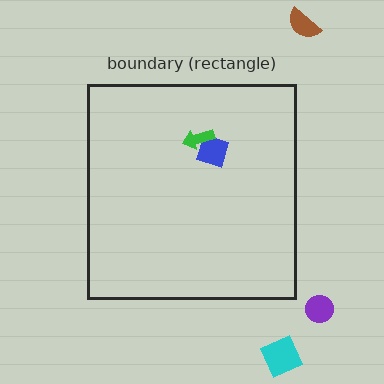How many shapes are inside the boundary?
2 inside, 3 outside.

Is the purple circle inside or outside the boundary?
Outside.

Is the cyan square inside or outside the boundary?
Outside.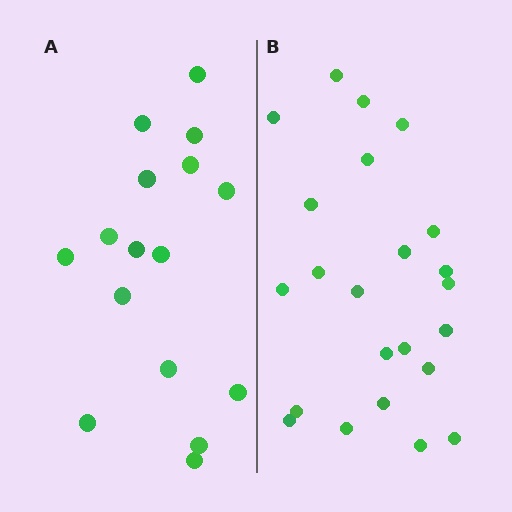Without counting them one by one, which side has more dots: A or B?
Region B (the right region) has more dots.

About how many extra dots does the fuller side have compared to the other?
Region B has roughly 8 or so more dots than region A.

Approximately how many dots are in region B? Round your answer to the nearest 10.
About 20 dots. (The exact count is 23, which rounds to 20.)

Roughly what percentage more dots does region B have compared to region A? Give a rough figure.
About 45% more.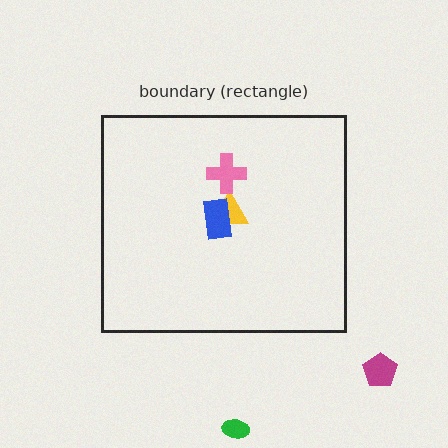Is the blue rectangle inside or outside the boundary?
Inside.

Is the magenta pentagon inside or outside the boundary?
Outside.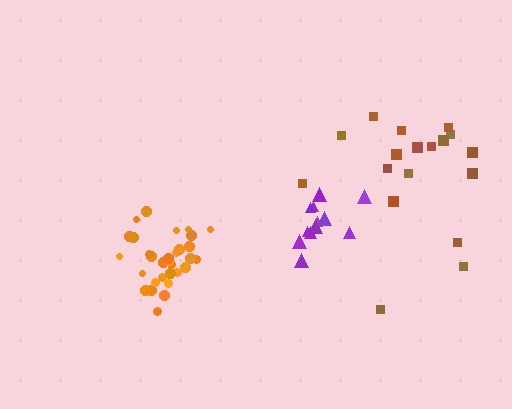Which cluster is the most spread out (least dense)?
Brown.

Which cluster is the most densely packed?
Orange.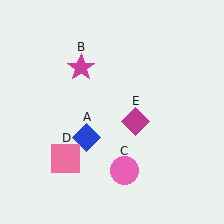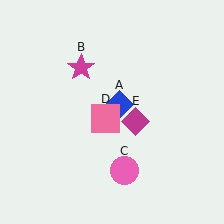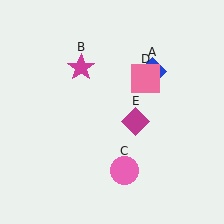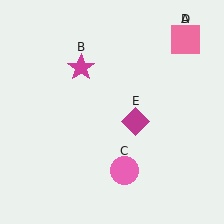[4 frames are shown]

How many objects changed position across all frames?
2 objects changed position: blue diamond (object A), pink square (object D).